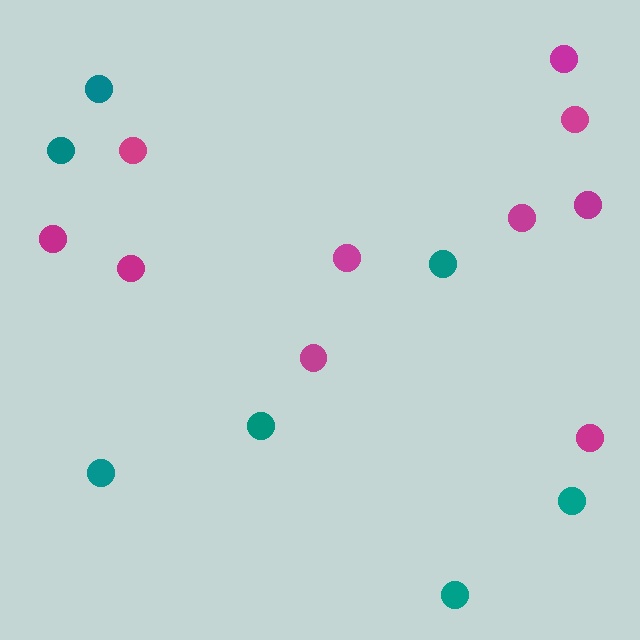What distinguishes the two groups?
There are 2 groups: one group of teal circles (7) and one group of magenta circles (10).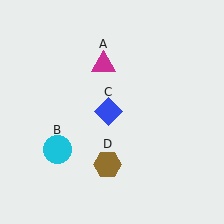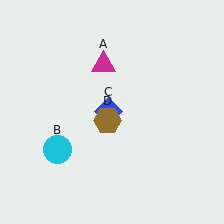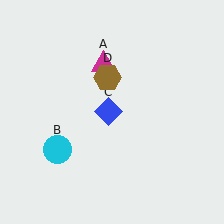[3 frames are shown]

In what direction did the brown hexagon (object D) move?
The brown hexagon (object D) moved up.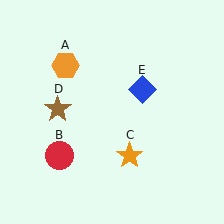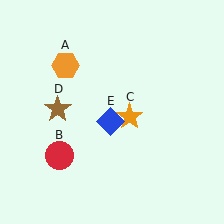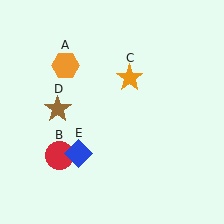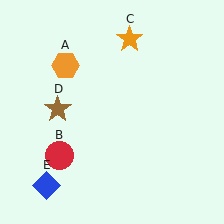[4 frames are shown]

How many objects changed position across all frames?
2 objects changed position: orange star (object C), blue diamond (object E).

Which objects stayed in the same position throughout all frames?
Orange hexagon (object A) and red circle (object B) and brown star (object D) remained stationary.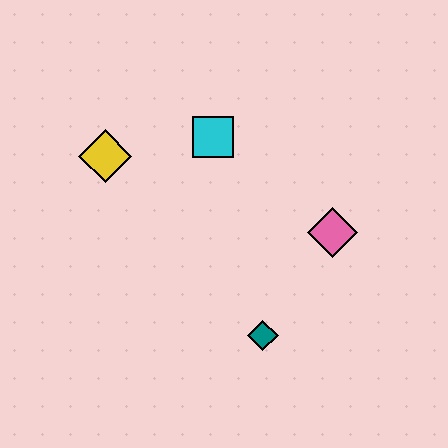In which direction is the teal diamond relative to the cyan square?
The teal diamond is below the cyan square.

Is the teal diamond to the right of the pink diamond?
No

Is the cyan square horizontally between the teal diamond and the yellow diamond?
Yes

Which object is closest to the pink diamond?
The teal diamond is closest to the pink diamond.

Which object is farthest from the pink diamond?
The yellow diamond is farthest from the pink diamond.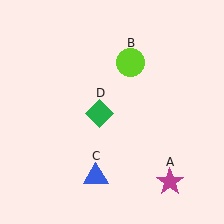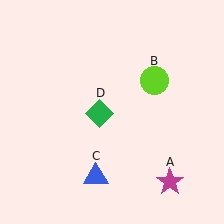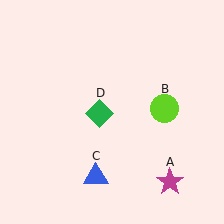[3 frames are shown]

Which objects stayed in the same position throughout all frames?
Magenta star (object A) and blue triangle (object C) and green diamond (object D) remained stationary.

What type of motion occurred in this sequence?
The lime circle (object B) rotated clockwise around the center of the scene.